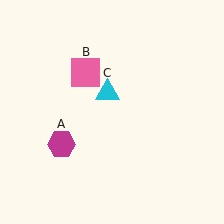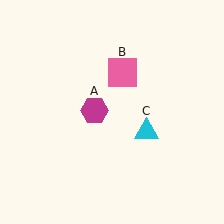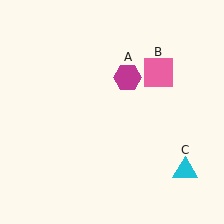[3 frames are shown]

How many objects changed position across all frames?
3 objects changed position: magenta hexagon (object A), pink square (object B), cyan triangle (object C).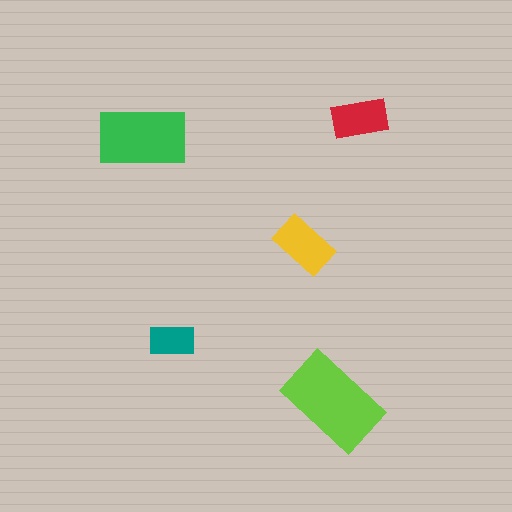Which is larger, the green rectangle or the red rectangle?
The green one.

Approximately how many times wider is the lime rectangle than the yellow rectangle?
About 1.5 times wider.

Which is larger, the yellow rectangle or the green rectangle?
The green one.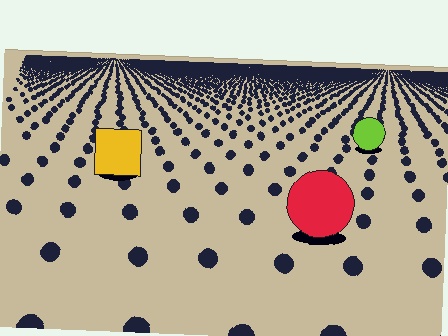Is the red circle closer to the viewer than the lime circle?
Yes. The red circle is closer — you can tell from the texture gradient: the ground texture is coarser near it.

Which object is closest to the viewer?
The red circle is closest. The texture marks near it are larger and more spread out.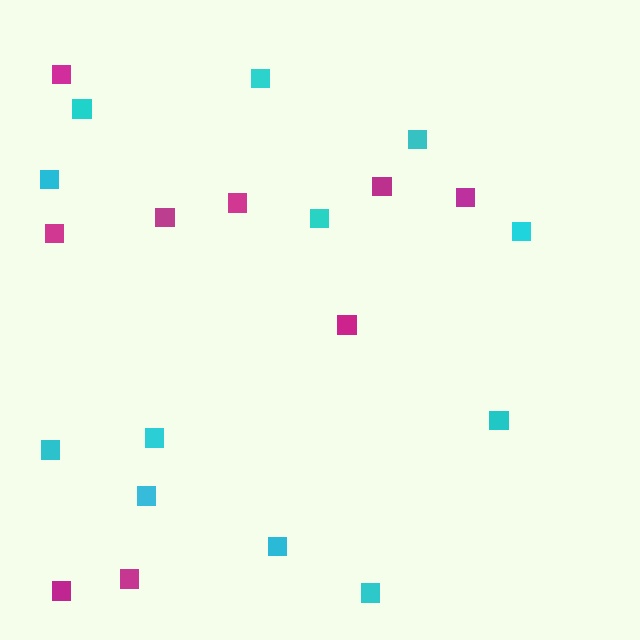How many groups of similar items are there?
There are 2 groups: one group of magenta squares (9) and one group of cyan squares (12).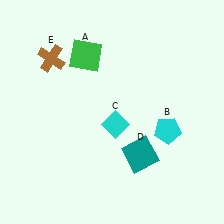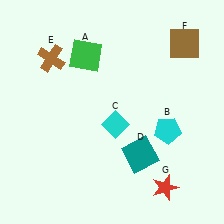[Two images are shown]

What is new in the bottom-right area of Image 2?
A red star (G) was added in the bottom-right area of Image 2.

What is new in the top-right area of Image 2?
A brown square (F) was added in the top-right area of Image 2.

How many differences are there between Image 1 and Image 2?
There are 2 differences between the two images.